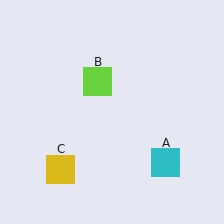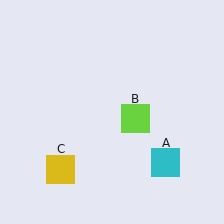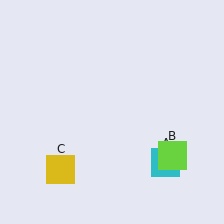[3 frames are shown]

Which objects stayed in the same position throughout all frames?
Cyan square (object A) and yellow square (object C) remained stationary.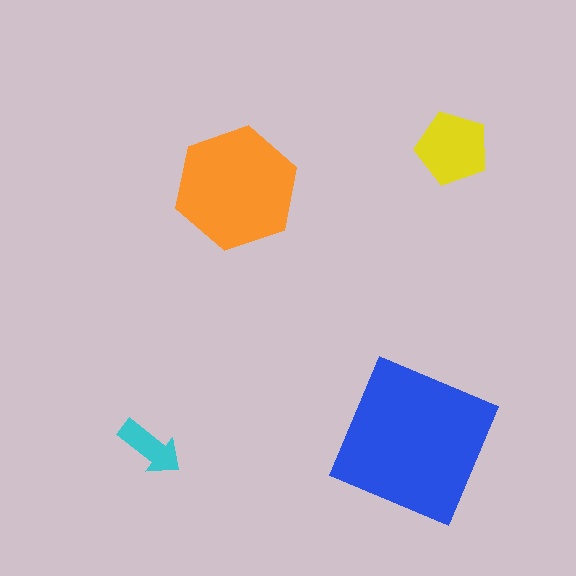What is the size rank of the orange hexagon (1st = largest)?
2nd.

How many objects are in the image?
There are 4 objects in the image.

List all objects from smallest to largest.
The cyan arrow, the yellow pentagon, the orange hexagon, the blue square.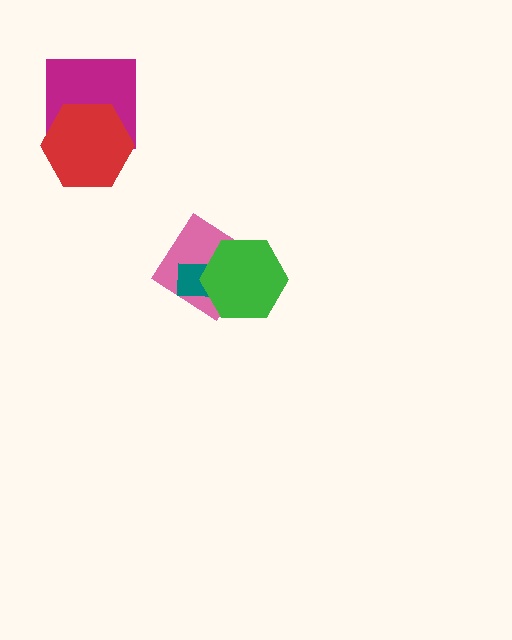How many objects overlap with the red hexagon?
1 object overlaps with the red hexagon.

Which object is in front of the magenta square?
The red hexagon is in front of the magenta square.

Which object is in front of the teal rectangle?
The green hexagon is in front of the teal rectangle.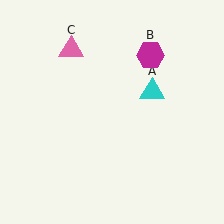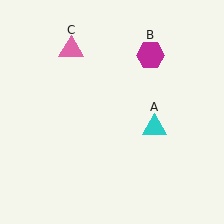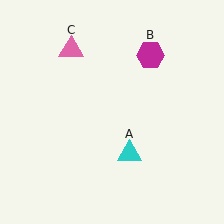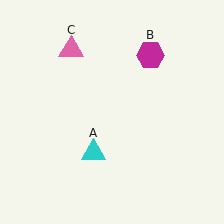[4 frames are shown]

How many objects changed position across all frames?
1 object changed position: cyan triangle (object A).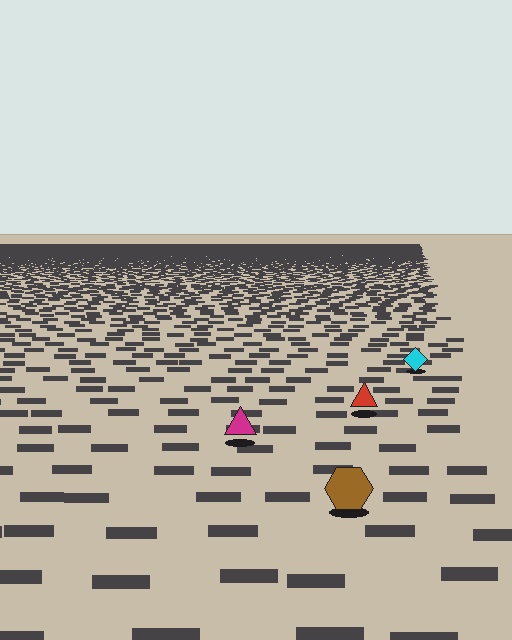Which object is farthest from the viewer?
The cyan diamond is farthest from the viewer. It appears smaller and the ground texture around it is denser.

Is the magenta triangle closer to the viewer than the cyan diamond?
Yes. The magenta triangle is closer — you can tell from the texture gradient: the ground texture is coarser near it.